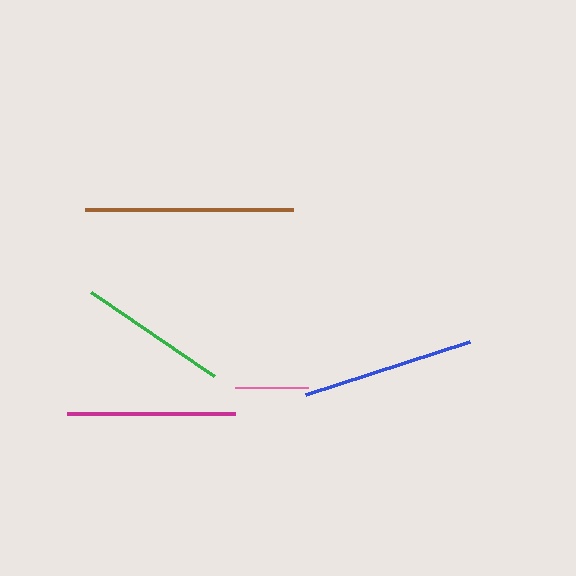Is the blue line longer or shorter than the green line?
The blue line is longer than the green line.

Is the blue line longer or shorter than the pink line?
The blue line is longer than the pink line.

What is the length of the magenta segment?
The magenta segment is approximately 168 pixels long.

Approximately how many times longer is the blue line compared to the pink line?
The blue line is approximately 2.4 times the length of the pink line.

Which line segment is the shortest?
The pink line is the shortest at approximately 73 pixels.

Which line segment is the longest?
The brown line is the longest at approximately 208 pixels.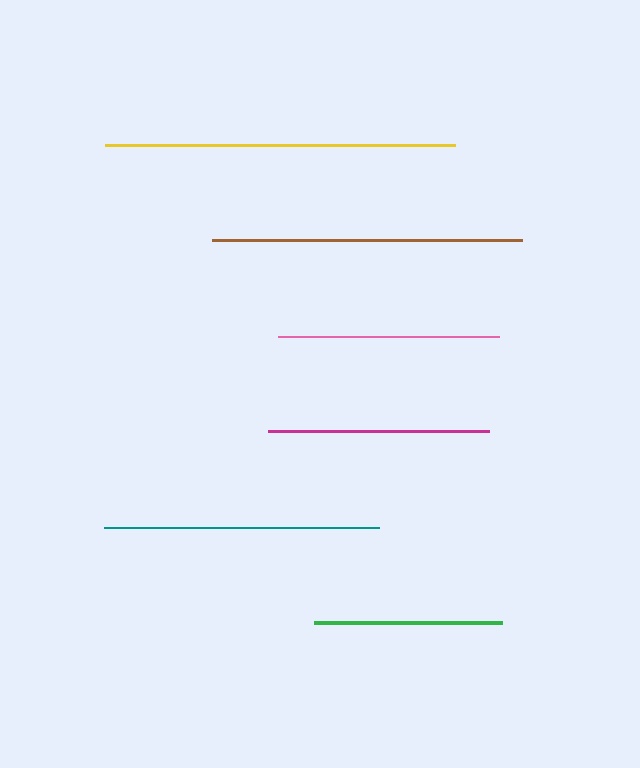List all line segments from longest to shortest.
From longest to shortest: yellow, brown, teal, magenta, pink, green.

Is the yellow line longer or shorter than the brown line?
The yellow line is longer than the brown line.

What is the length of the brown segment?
The brown segment is approximately 310 pixels long.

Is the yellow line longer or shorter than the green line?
The yellow line is longer than the green line.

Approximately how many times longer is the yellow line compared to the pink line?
The yellow line is approximately 1.6 times the length of the pink line.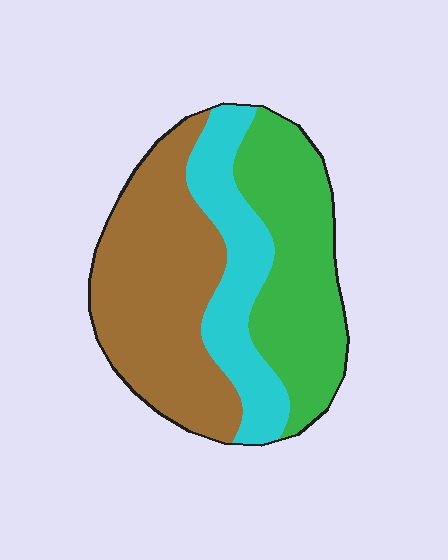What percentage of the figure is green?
Green covers around 35% of the figure.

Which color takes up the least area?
Cyan, at roughly 25%.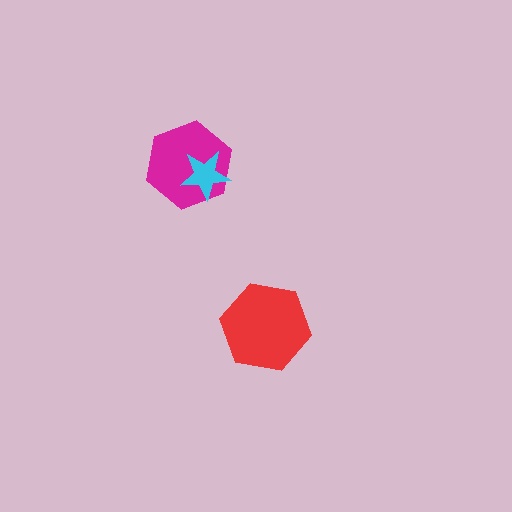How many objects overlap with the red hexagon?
0 objects overlap with the red hexagon.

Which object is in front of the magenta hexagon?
The cyan star is in front of the magenta hexagon.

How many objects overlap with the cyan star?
1 object overlaps with the cyan star.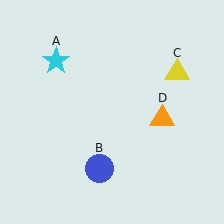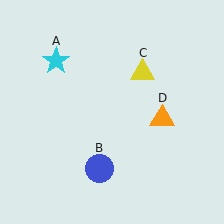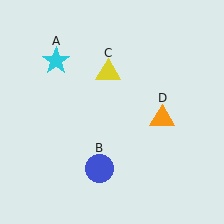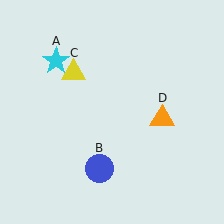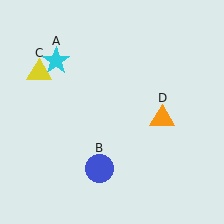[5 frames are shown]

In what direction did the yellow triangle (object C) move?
The yellow triangle (object C) moved left.